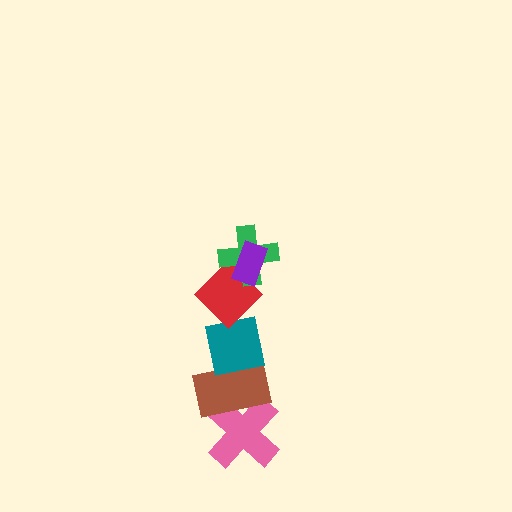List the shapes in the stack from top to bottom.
From top to bottom: the purple rectangle, the green cross, the red diamond, the teal square, the brown rectangle, the pink cross.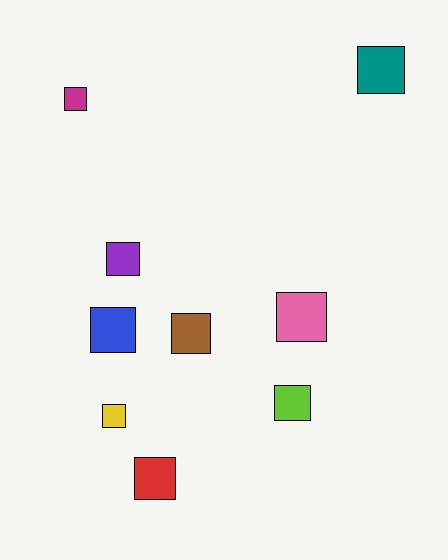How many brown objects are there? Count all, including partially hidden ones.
There is 1 brown object.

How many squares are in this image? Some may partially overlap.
There are 9 squares.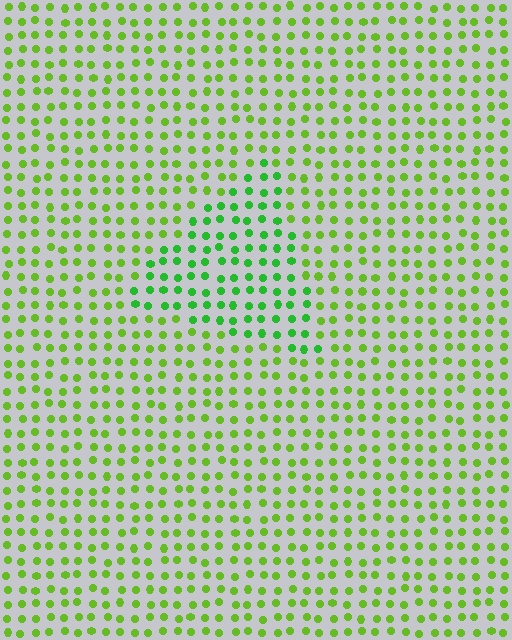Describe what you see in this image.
The image is filled with small lime elements in a uniform arrangement. A triangle-shaped region is visible where the elements are tinted to a slightly different hue, forming a subtle color boundary.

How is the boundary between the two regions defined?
The boundary is defined purely by a slight shift in hue (about 29 degrees). Spacing, size, and orientation are identical on both sides.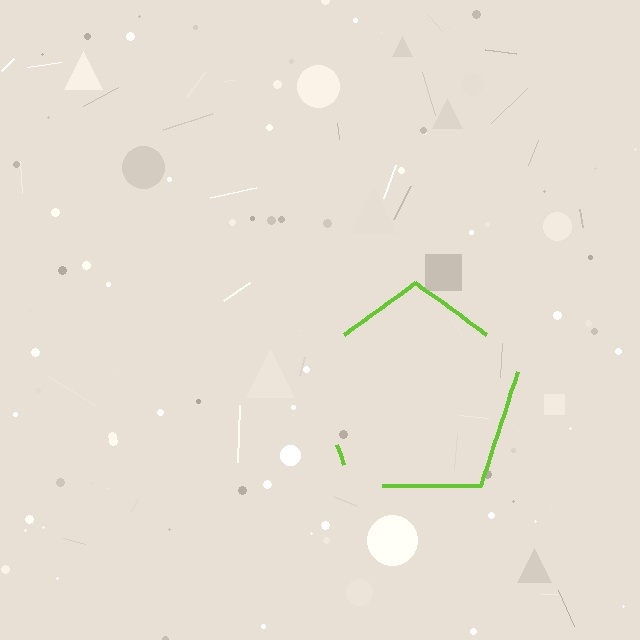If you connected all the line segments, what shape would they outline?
They would outline a pentagon.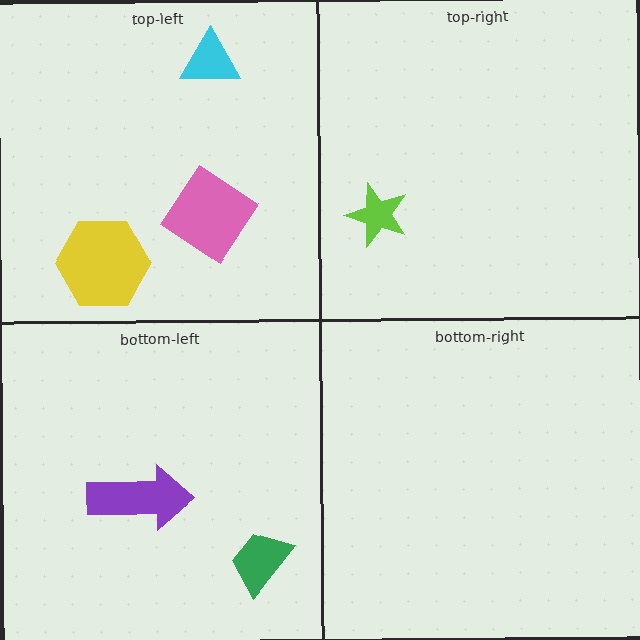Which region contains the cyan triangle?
The top-left region.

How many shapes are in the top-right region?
1.